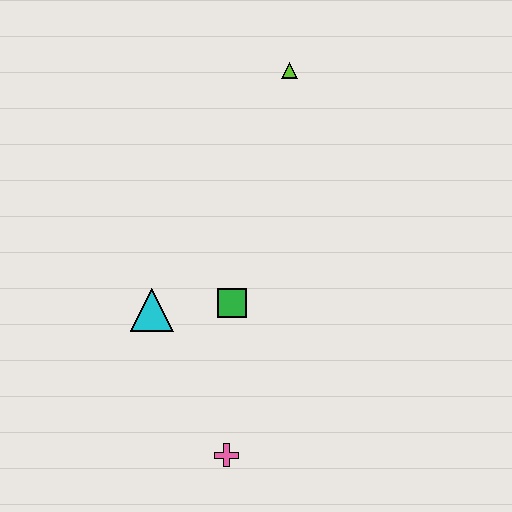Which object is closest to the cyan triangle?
The green square is closest to the cyan triangle.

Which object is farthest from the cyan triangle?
The lime triangle is farthest from the cyan triangle.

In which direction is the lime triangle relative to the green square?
The lime triangle is above the green square.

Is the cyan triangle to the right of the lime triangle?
No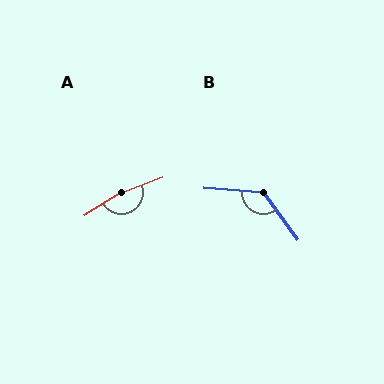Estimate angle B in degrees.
Approximately 131 degrees.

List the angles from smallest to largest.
B (131°), A (168°).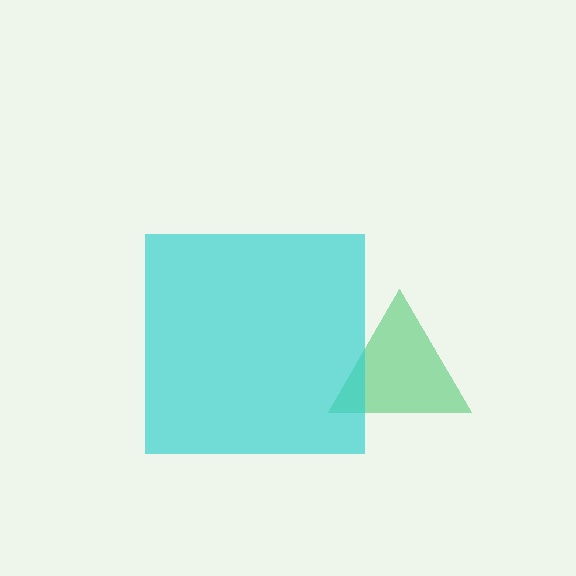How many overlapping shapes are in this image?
There are 2 overlapping shapes in the image.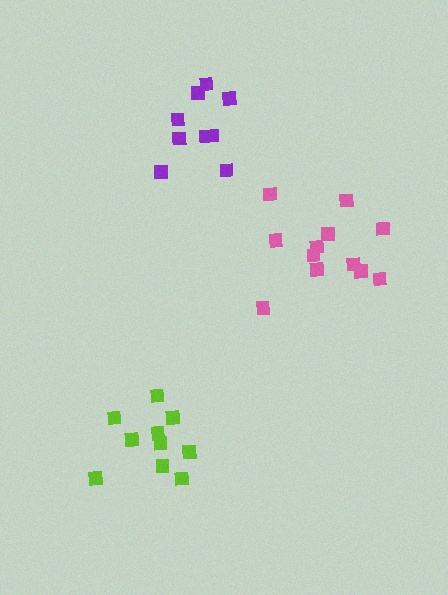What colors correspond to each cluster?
The clusters are colored: pink, purple, lime.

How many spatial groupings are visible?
There are 3 spatial groupings.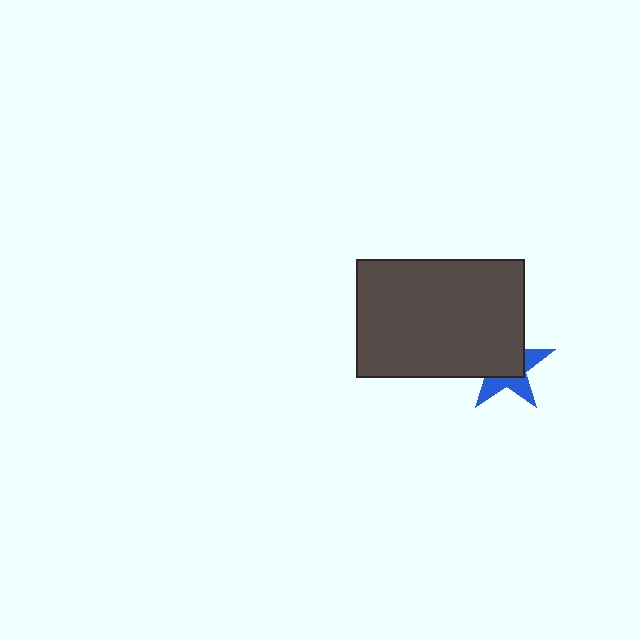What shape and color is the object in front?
The object in front is a dark gray rectangle.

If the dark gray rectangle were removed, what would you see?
You would see the complete blue star.